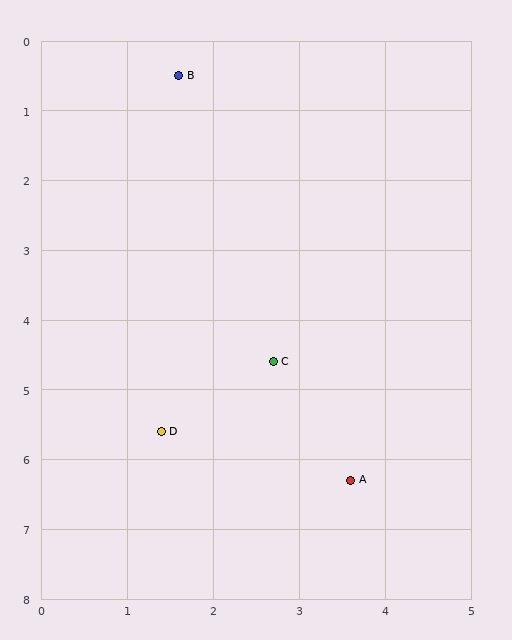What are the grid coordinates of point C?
Point C is at approximately (2.7, 4.6).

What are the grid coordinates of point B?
Point B is at approximately (1.6, 0.5).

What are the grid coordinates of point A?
Point A is at approximately (3.6, 6.3).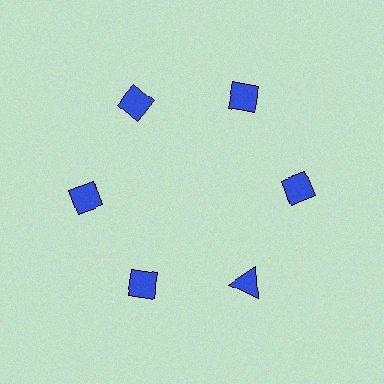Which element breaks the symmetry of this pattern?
The blue triangle at roughly the 5 o'clock position breaks the symmetry. All other shapes are blue diamonds.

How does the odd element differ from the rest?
It has a different shape: triangle instead of diamond.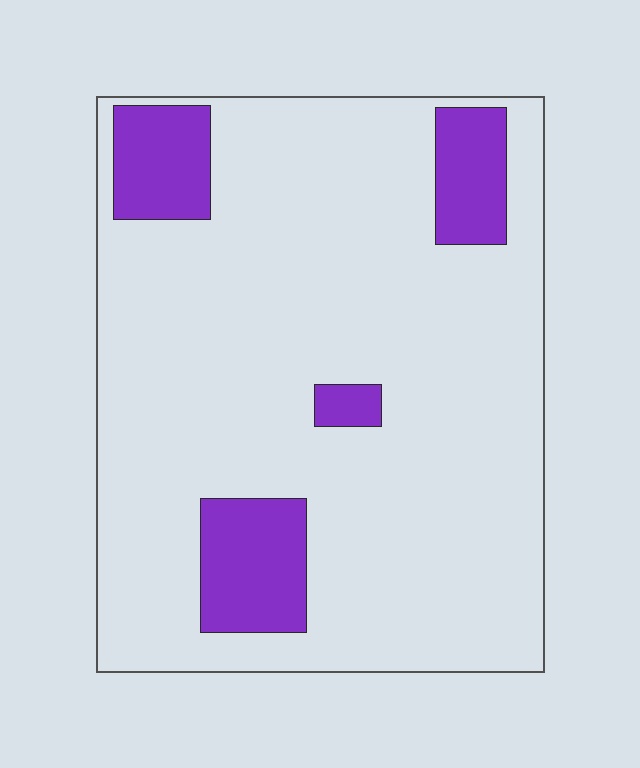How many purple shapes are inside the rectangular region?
4.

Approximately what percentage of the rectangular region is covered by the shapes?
Approximately 15%.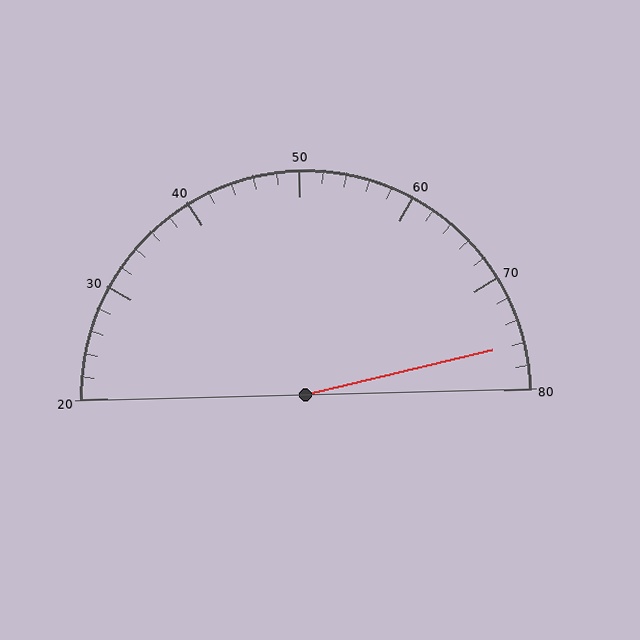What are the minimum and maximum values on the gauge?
The gauge ranges from 20 to 80.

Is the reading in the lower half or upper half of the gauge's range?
The reading is in the upper half of the range (20 to 80).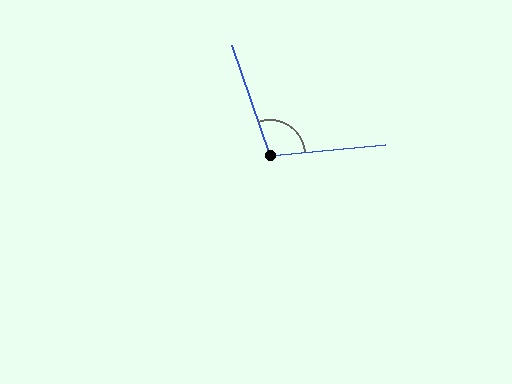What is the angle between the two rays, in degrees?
Approximately 104 degrees.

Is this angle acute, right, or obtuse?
It is obtuse.